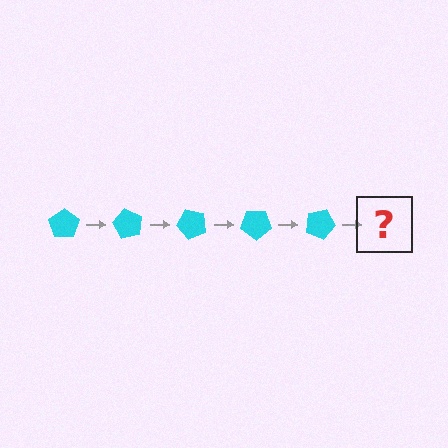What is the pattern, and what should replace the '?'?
The pattern is that the pentagon rotates 60 degrees each step. The '?' should be a cyan pentagon rotated 300 degrees.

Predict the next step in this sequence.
The next step is a cyan pentagon rotated 300 degrees.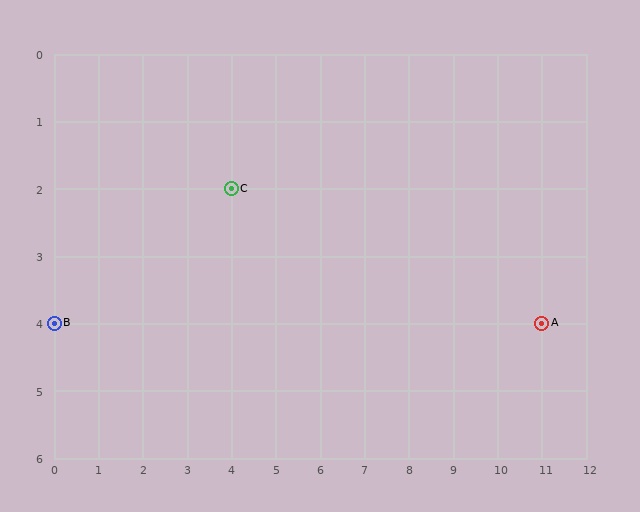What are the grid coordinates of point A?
Point A is at grid coordinates (11, 4).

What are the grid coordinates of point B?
Point B is at grid coordinates (0, 4).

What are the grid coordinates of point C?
Point C is at grid coordinates (4, 2).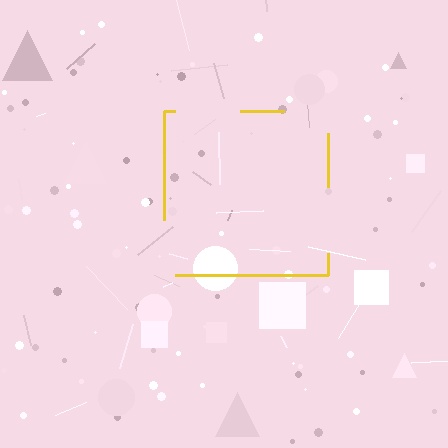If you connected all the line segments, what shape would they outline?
They would outline a square.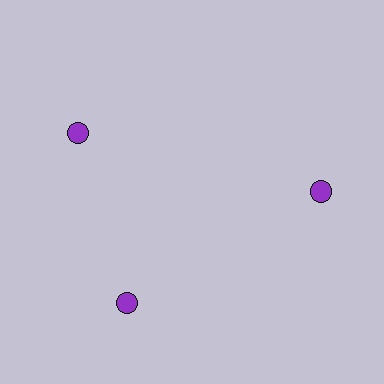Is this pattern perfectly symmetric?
No. The 3 purple circles are arranged in a ring, but one element near the 11 o'clock position is rotated out of alignment along the ring, breaking the 3-fold rotational symmetry.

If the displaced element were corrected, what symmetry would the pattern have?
It would have 3-fold rotational symmetry — the pattern would map onto itself every 120 degrees.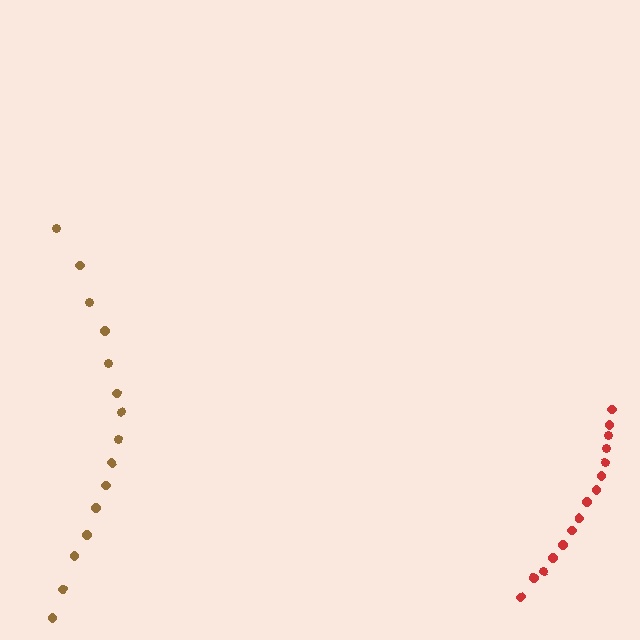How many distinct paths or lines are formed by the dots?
There are 2 distinct paths.